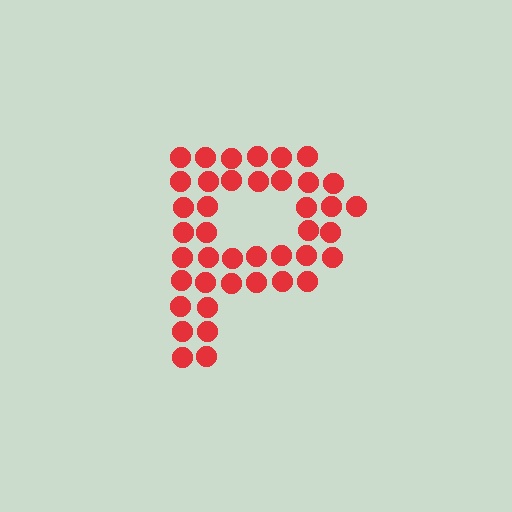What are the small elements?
The small elements are circles.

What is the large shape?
The large shape is the letter P.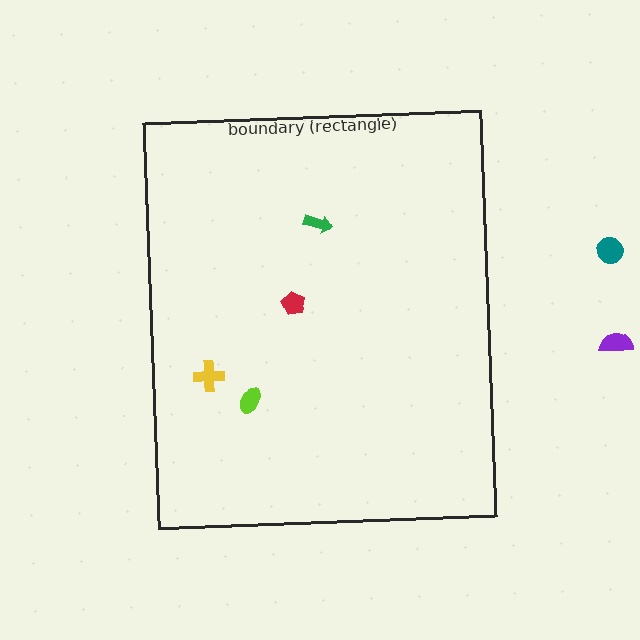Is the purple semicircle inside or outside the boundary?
Outside.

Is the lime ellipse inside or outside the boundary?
Inside.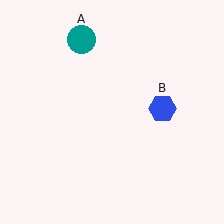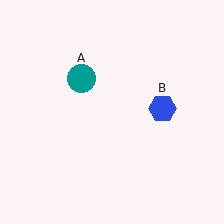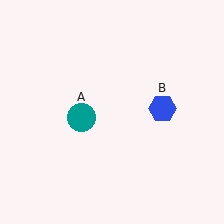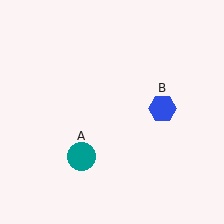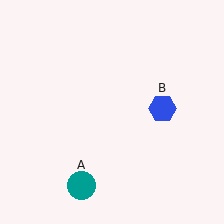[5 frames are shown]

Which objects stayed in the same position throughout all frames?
Blue hexagon (object B) remained stationary.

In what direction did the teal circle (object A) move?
The teal circle (object A) moved down.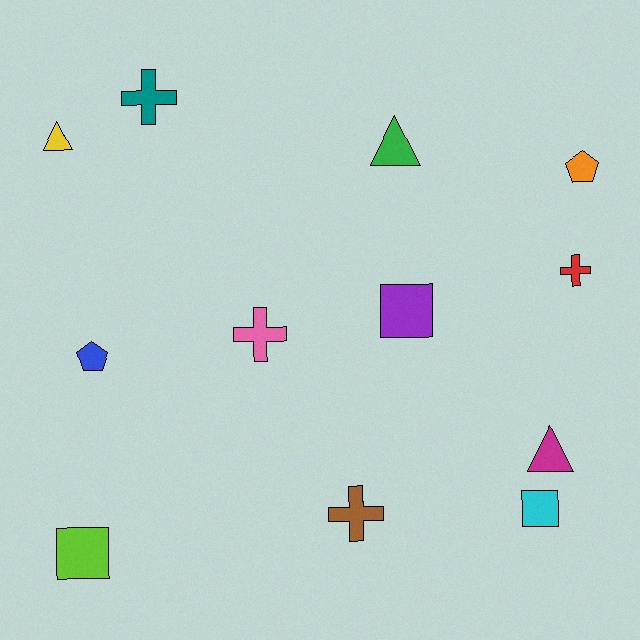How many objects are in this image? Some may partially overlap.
There are 12 objects.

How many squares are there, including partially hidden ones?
There are 3 squares.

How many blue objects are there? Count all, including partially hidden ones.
There is 1 blue object.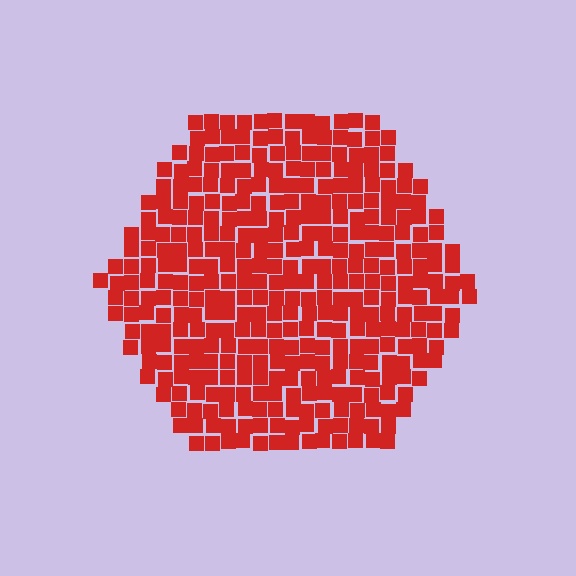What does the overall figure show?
The overall figure shows a hexagon.